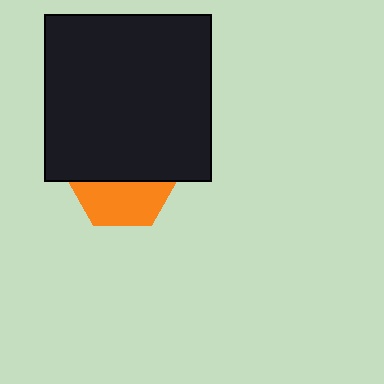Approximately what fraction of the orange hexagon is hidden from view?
Roughly 59% of the orange hexagon is hidden behind the black rectangle.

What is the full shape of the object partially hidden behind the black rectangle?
The partially hidden object is an orange hexagon.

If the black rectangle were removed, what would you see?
You would see the complete orange hexagon.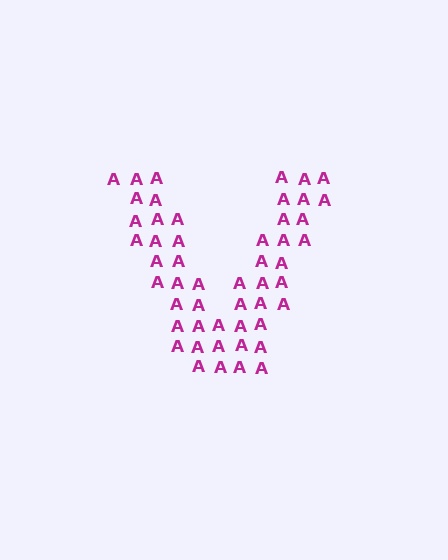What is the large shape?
The large shape is the letter V.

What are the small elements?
The small elements are letter A's.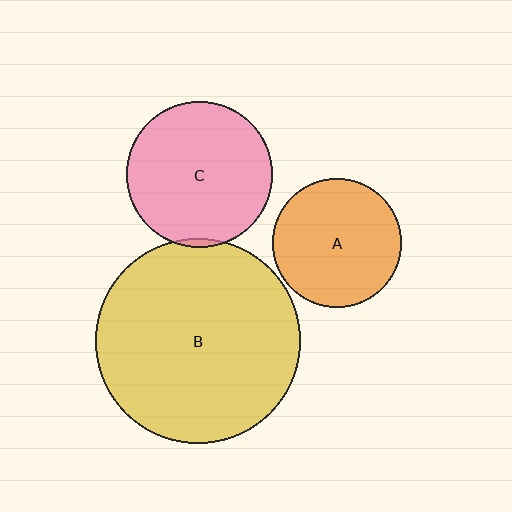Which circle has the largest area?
Circle B (yellow).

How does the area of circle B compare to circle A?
Approximately 2.5 times.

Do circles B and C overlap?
Yes.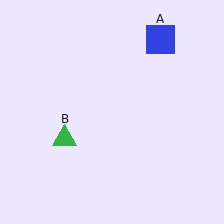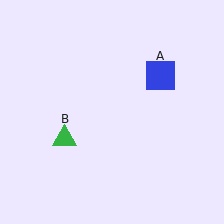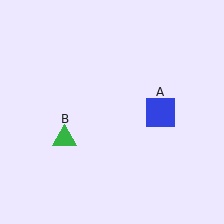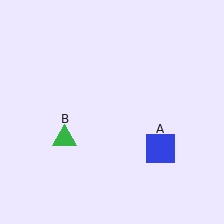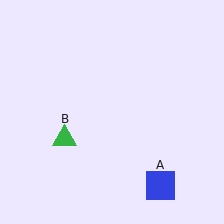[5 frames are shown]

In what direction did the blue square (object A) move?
The blue square (object A) moved down.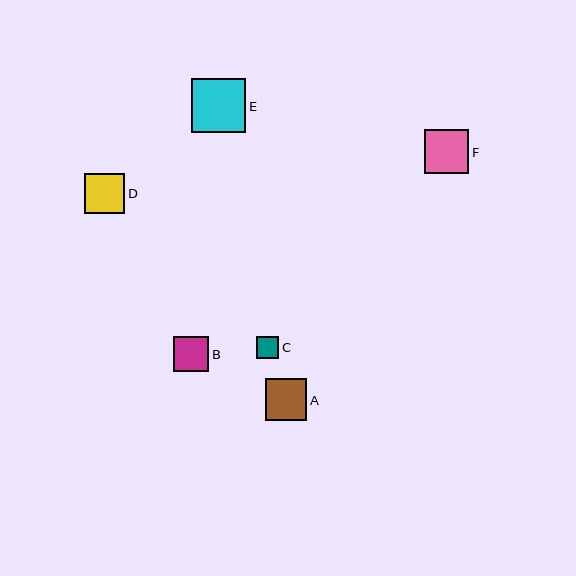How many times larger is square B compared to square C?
Square B is approximately 1.6 times the size of square C.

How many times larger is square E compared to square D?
Square E is approximately 1.3 times the size of square D.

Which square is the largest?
Square E is the largest with a size of approximately 54 pixels.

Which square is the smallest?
Square C is the smallest with a size of approximately 22 pixels.